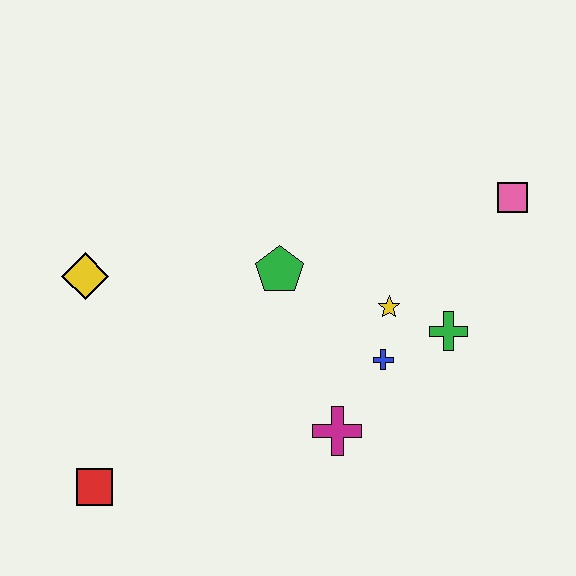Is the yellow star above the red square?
Yes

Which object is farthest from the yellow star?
The red square is farthest from the yellow star.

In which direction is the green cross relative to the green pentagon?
The green cross is to the right of the green pentagon.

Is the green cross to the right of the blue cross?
Yes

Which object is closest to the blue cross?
The yellow star is closest to the blue cross.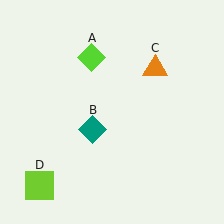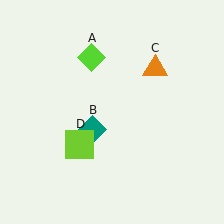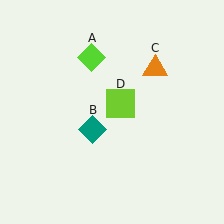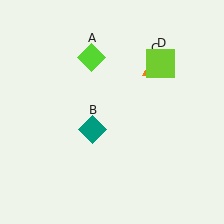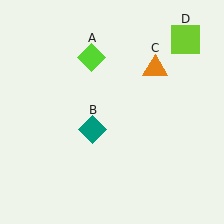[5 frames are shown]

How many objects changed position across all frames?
1 object changed position: lime square (object D).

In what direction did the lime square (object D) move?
The lime square (object D) moved up and to the right.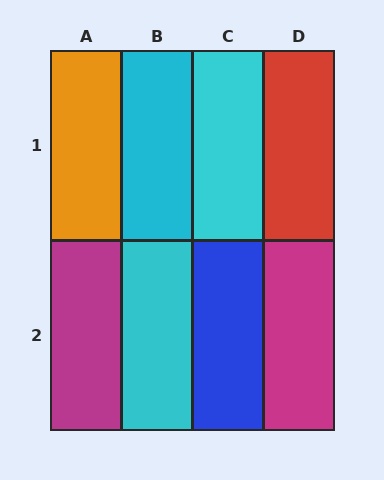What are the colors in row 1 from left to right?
Orange, cyan, cyan, red.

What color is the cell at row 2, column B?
Cyan.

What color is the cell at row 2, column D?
Magenta.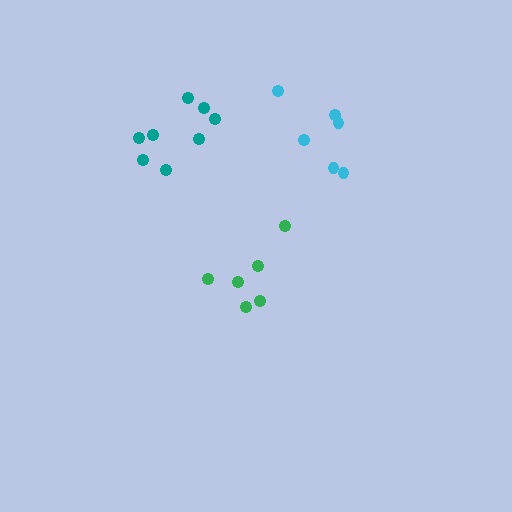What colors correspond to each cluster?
The clusters are colored: green, teal, cyan.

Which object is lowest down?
The green cluster is bottommost.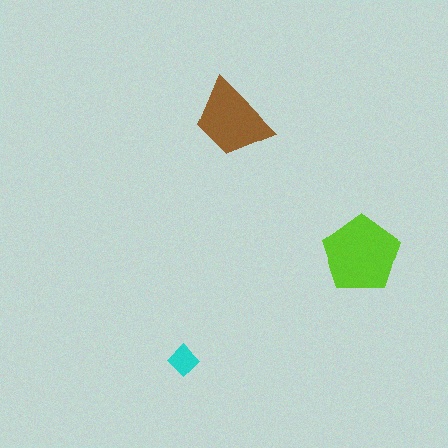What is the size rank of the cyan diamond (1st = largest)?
3rd.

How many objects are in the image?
There are 3 objects in the image.